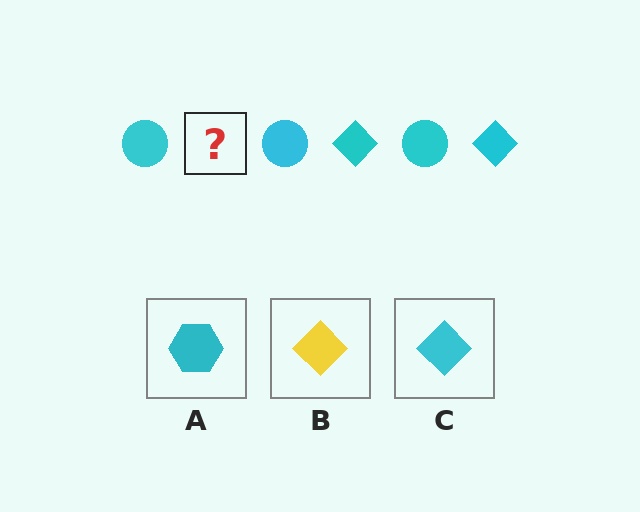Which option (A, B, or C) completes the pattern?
C.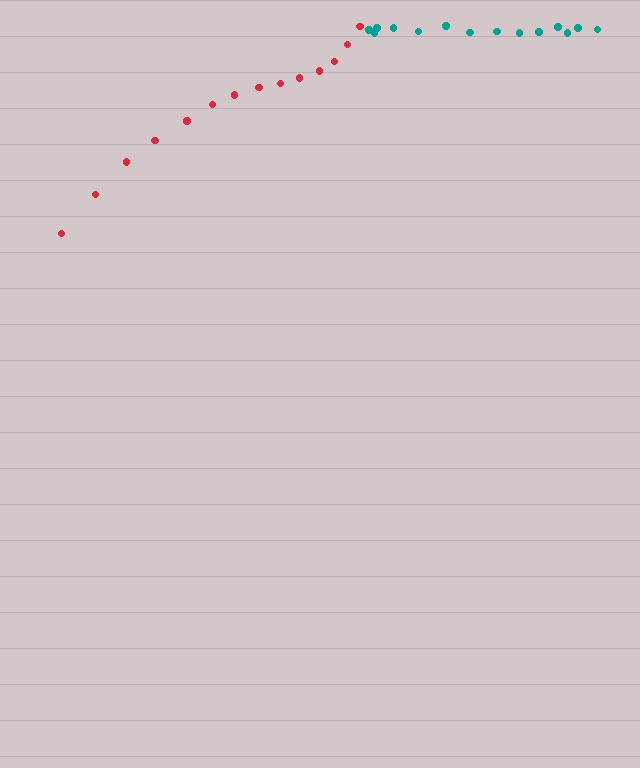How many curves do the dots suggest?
There are 2 distinct paths.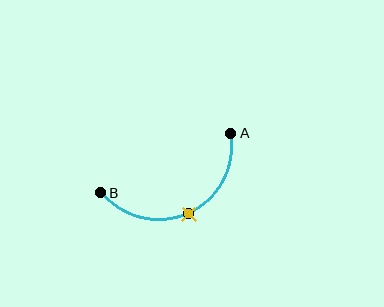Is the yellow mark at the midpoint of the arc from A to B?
Yes. The yellow mark lies on the arc at equal arc-length from both A and B — it is the arc midpoint.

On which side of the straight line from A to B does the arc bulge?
The arc bulges below the straight line connecting A and B.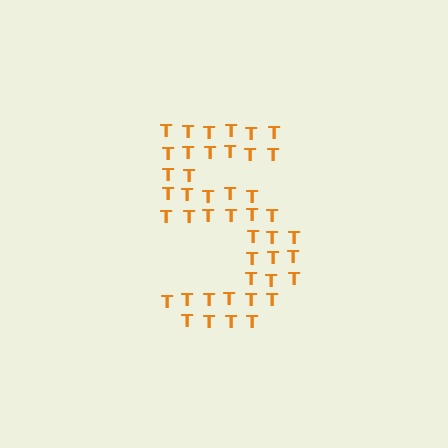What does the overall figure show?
The overall figure shows the digit 5.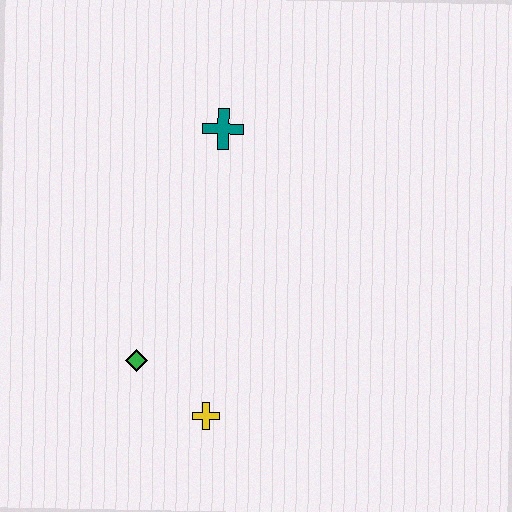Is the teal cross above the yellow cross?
Yes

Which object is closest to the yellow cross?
The green diamond is closest to the yellow cross.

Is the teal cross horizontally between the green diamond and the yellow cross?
No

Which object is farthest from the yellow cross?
The teal cross is farthest from the yellow cross.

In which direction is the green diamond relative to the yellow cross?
The green diamond is to the left of the yellow cross.